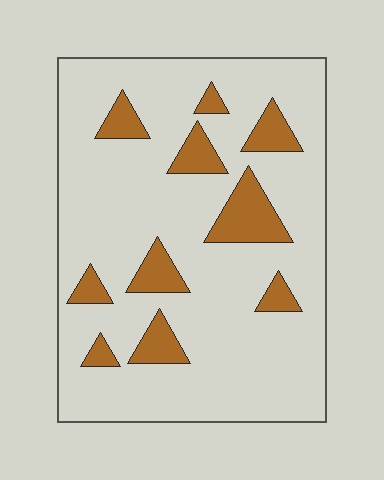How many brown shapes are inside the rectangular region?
10.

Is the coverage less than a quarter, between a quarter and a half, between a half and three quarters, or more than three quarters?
Less than a quarter.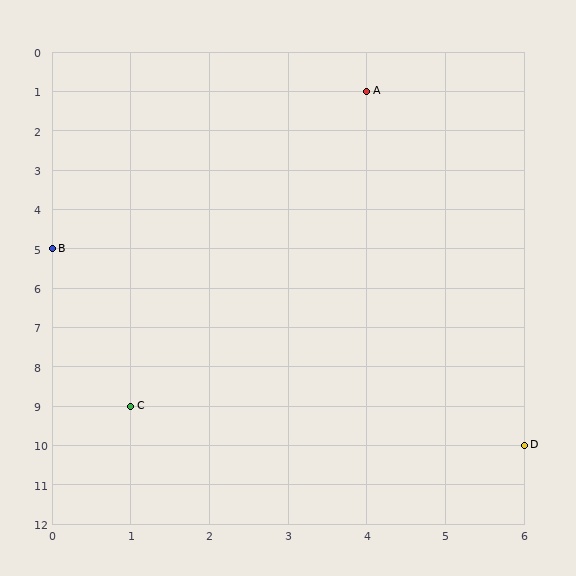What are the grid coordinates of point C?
Point C is at grid coordinates (1, 9).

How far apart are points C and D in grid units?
Points C and D are 5 columns and 1 row apart (about 5.1 grid units diagonally).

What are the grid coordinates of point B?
Point B is at grid coordinates (0, 5).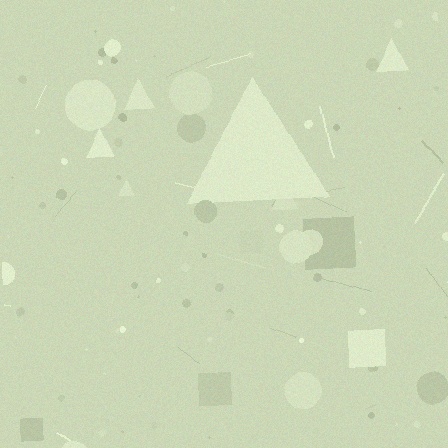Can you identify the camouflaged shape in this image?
The camouflaged shape is a triangle.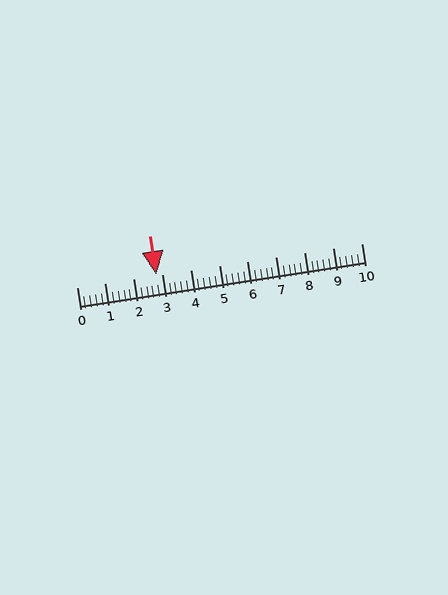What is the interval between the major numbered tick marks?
The major tick marks are spaced 1 units apart.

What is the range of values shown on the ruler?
The ruler shows values from 0 to 10.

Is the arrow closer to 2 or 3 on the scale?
The arrow is closer to 3.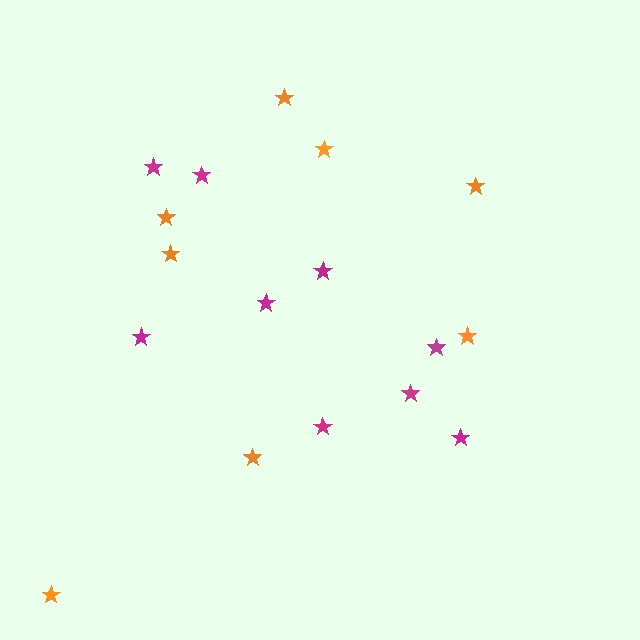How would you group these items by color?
There are 2 groups: one group of orange stars (8) and one group of magenta stars (9).